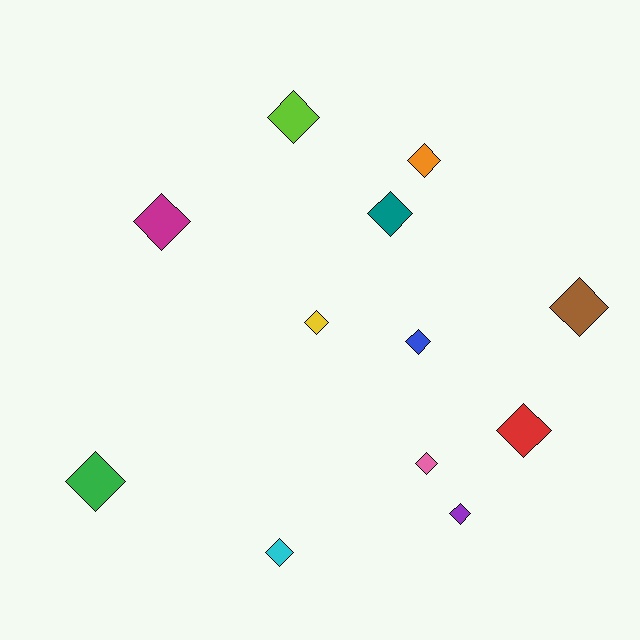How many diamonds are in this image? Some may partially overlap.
There are 12 diamonds.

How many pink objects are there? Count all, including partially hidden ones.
There is 1 pink object.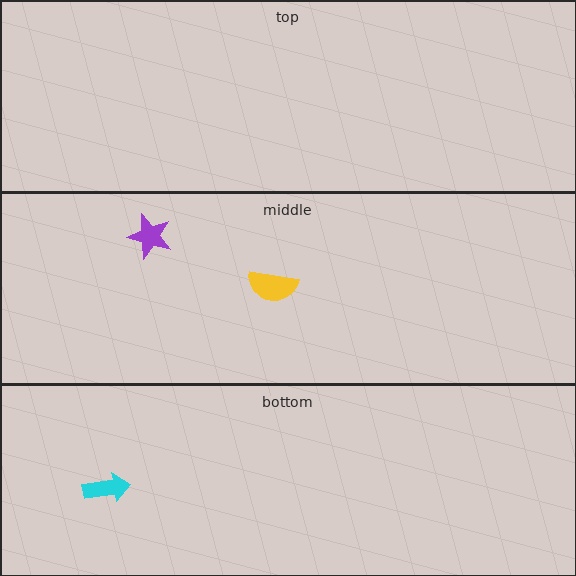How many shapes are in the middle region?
2.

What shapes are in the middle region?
The purple star, the yellow semicircle.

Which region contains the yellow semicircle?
The middle region.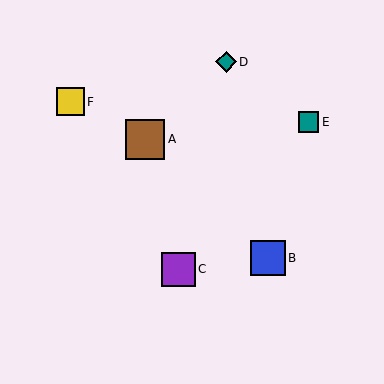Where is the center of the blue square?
The center of the blue square is at (268, 258).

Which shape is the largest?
The brown square (labeled A) is the largest.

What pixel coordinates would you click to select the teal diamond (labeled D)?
Click at (226, 62) to select the teal diamond D.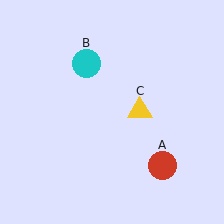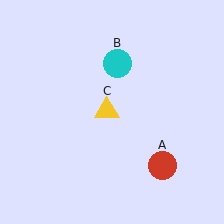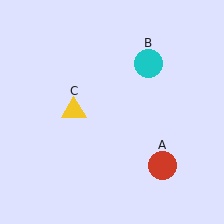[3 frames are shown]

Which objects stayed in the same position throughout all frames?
Red circle (object A) remained stationary.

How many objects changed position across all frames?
2 objects changed position: cyan circle (object B), yellow triangle (object C).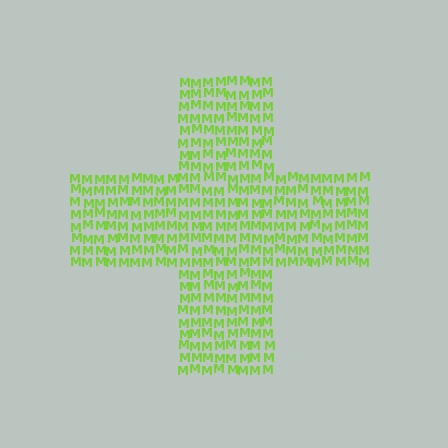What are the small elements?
The small elements are letter M's.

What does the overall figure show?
The overall figure shows a cross.